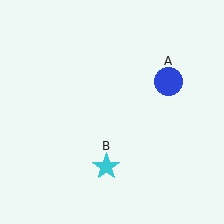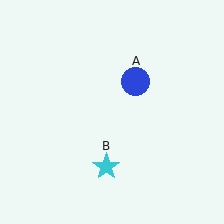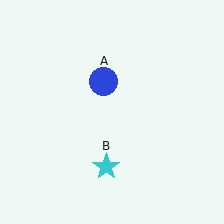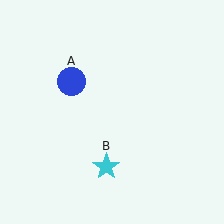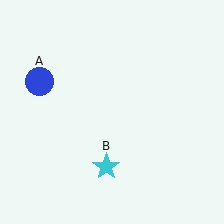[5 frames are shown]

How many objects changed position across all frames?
1 object changed position: blue circle (object A).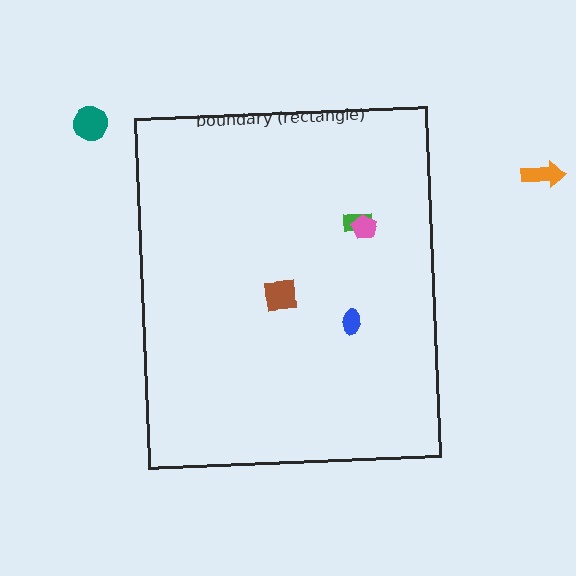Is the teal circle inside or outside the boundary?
Outside.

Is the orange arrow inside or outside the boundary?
Outside.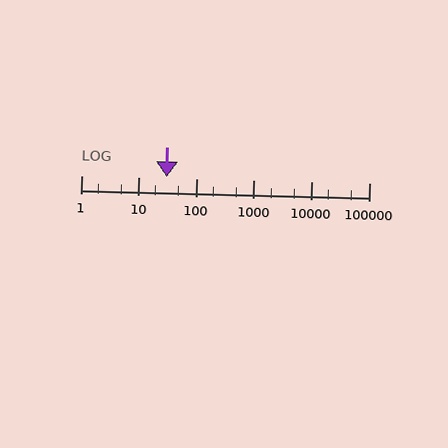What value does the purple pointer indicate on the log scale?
The pointer indicates approximately 31.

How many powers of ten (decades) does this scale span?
The scale spans 5 decades, from 1 to 100000.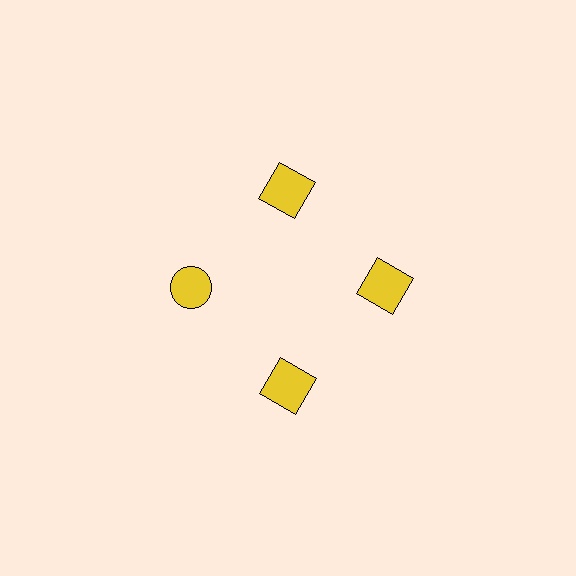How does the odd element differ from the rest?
It has a different shape: circle instead of square.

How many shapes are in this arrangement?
There are 4 shapes arranged in a ring pattern.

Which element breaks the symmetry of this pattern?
The yellow circle at roughly the 9 o'clock position breaks the symmetry. All other shapes are yellow squares.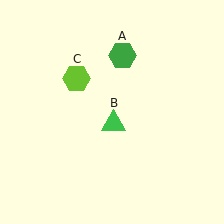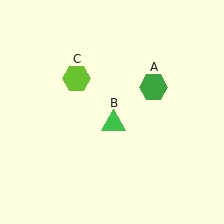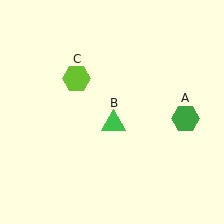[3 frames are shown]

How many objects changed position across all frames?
1 object changed position: green hexagon (object A).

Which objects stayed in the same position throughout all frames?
Green triangle (object B) and lime hexagon (object C) remained stationary.